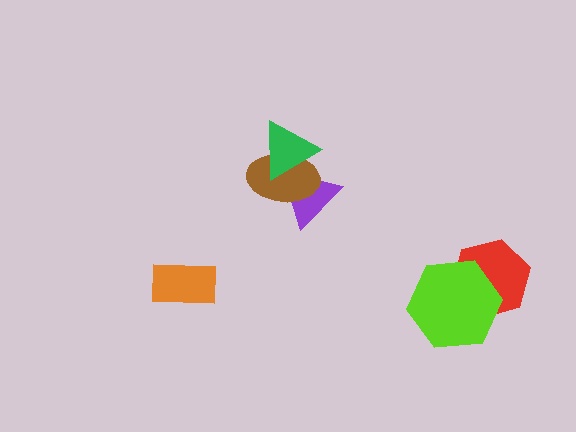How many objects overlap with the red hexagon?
1 object overlaps with the red hexagon.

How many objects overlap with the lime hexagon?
1 object overlaps with the lime hexagon.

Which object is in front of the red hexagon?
The lime hexagon is in front of the red hexagon.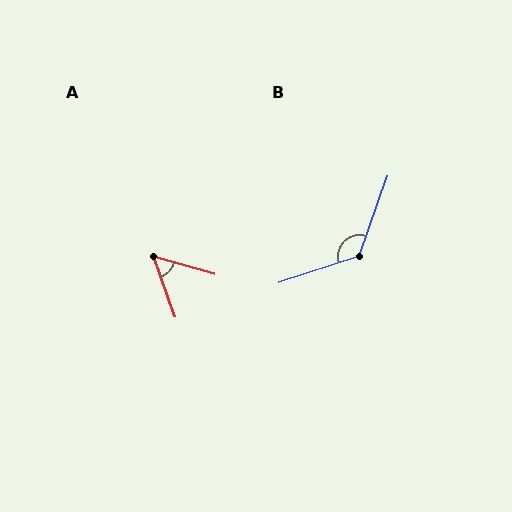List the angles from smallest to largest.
A (54°), B (128°).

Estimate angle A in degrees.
Approximately 54 degrees.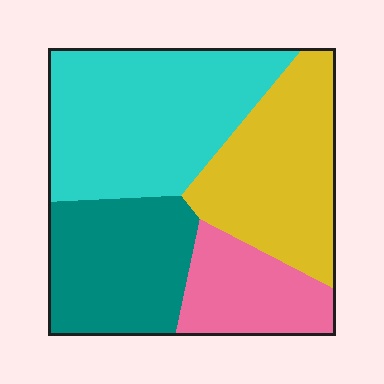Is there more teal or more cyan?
Cyan.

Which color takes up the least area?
Pink, at roughly 15%.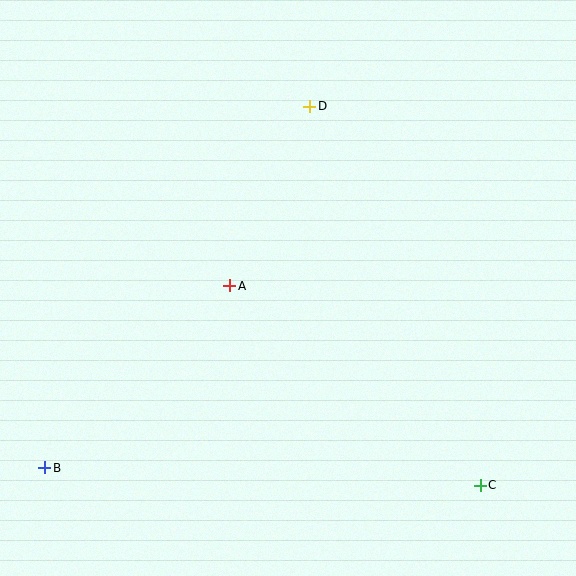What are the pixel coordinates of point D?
Point D is at (310, 106).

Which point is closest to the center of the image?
Point A at (230, 286) is closest to the center.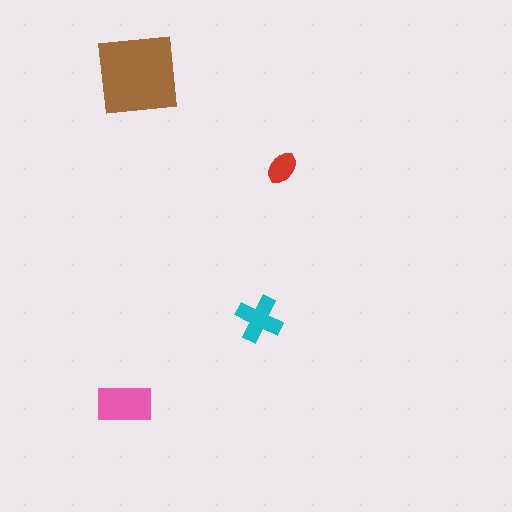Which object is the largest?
The brown square.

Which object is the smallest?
The red ellipse.